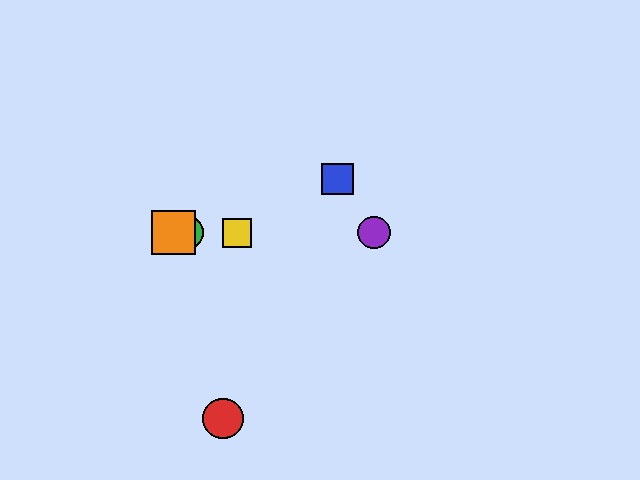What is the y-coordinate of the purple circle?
The purple circle is at y≈233.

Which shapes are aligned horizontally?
The green circle, the yellow square, the purple circle, the orange square are aligned horizontally.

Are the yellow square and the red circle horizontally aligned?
No, the yellow square is at y≈233 and the red circle is at y≈418.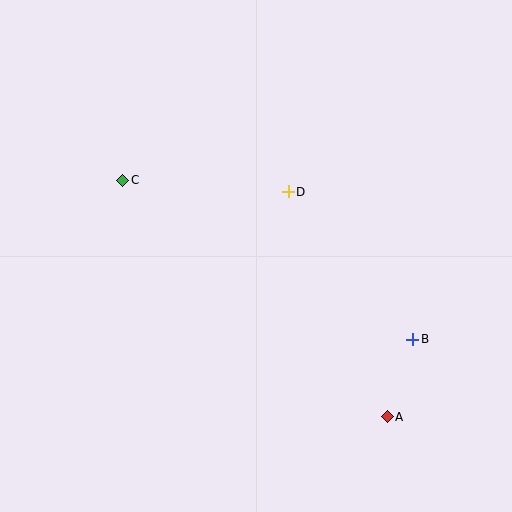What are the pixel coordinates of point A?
Point A is at (387, 417).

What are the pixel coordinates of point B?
Point B is at (413, 339).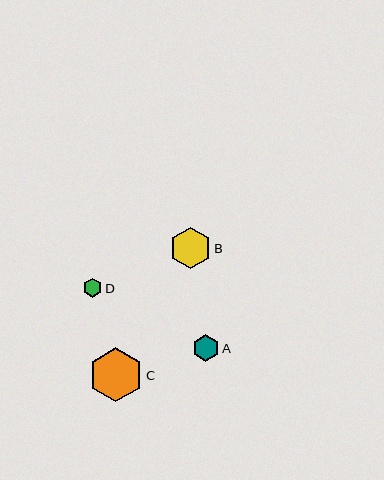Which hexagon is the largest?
Hexagon C is the largest with a size of approximately 54 pixels.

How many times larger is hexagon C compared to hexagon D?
Hexagon C is approximately 2.8 times the size of hexagon D.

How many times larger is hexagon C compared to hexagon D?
Hexagon C is approximately 2.8 times the size of hexagon D.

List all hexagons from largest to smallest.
From largest to smallest: C, B, A, D.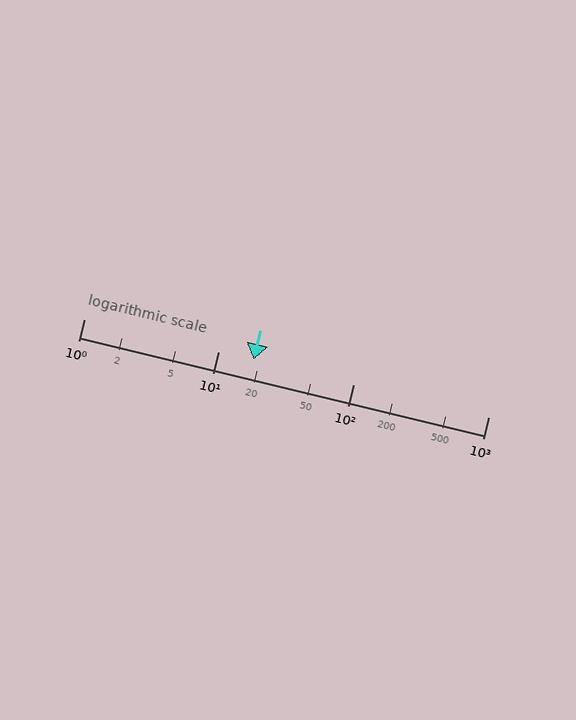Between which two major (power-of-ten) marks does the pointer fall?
The pointer is between 10 and 100.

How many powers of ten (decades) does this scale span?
The scale spans 3 decades, from 1 to 1000.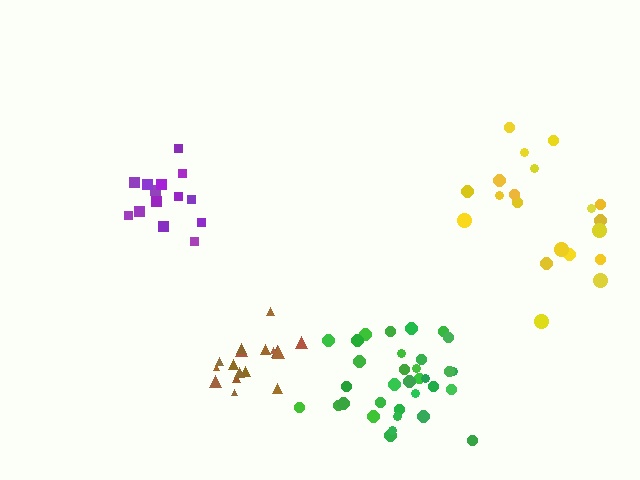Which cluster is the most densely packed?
Green.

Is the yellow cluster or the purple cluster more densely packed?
Purple.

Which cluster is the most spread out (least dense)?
Yellow.